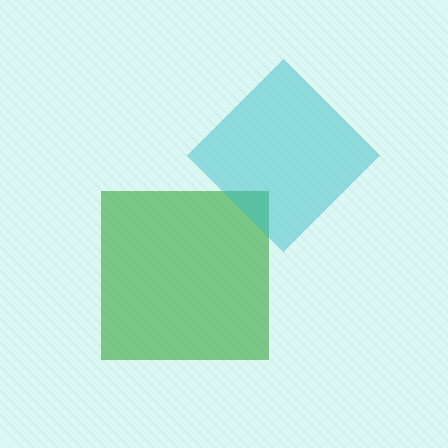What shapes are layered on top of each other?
The layered shapes are: a green square, a cyan diamond.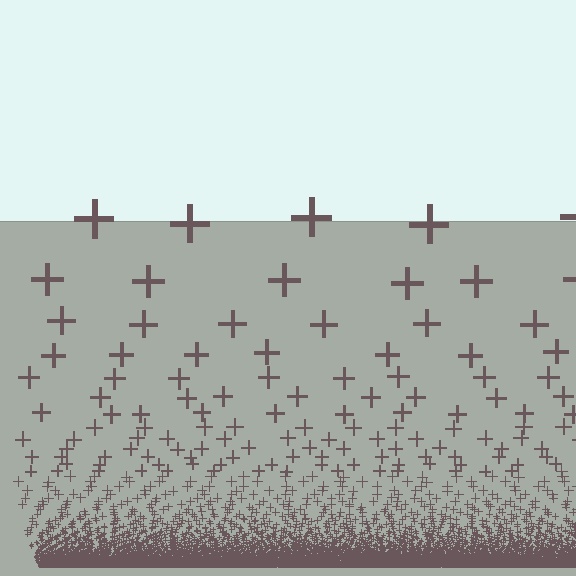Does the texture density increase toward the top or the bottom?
Density increases toward the bottom.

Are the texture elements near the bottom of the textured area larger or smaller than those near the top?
Smaller. The gradient is inverted — elements near the bottom are smaller and denser.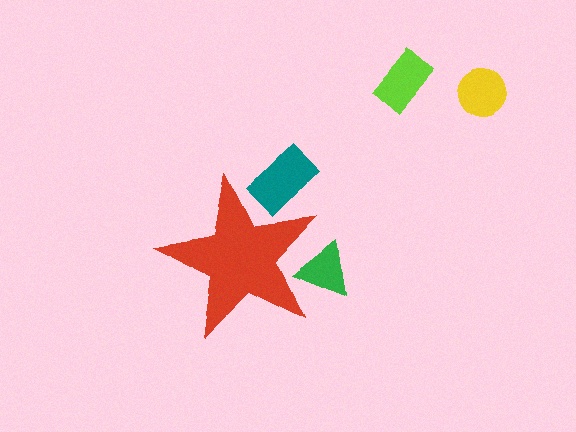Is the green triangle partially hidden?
Yes, the green triangle is partially hidden behind the red star.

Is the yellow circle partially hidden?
No, the yellow circle is fully visible.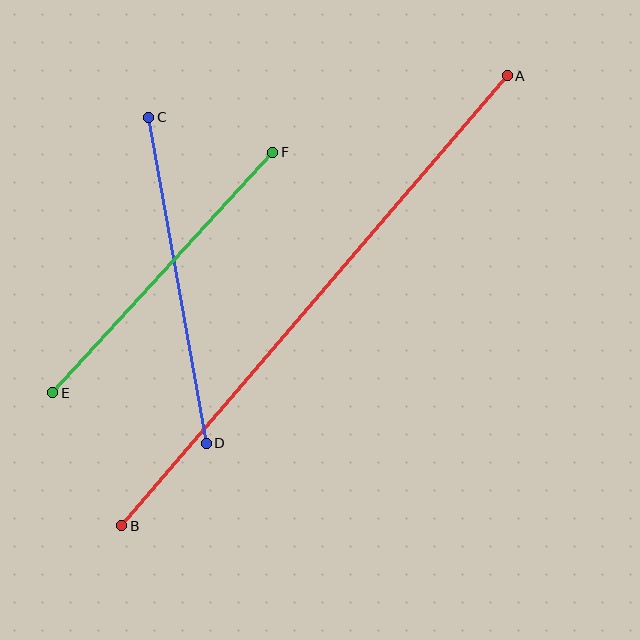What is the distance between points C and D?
The distance is approximately 331 pixels.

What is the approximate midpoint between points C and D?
The midpoint is at approximately (178, 280) pixels.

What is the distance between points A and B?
The distance is approximately 593 pixels.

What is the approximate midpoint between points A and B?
The midpoint is at approximately (314, 301) pixels.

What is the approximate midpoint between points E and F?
The midpoint is at approximately (163, 273) pixels.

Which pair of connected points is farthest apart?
Points A and B are farthest apart.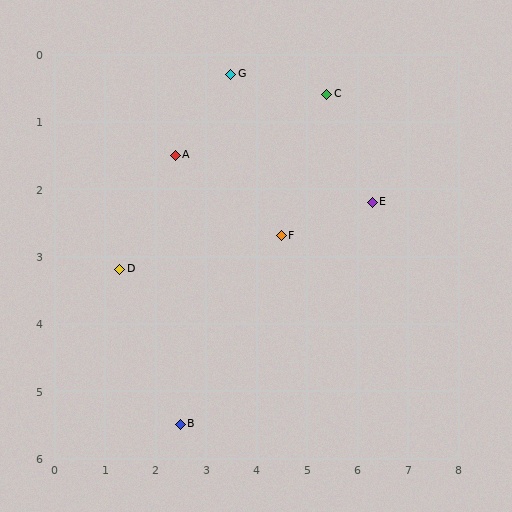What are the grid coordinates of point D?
Point D is at approximately (1.3, 3.2).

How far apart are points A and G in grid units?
Points A and G are about 1.6 grid units apart.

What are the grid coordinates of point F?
Point F is at approximately (4.5, 2.7).